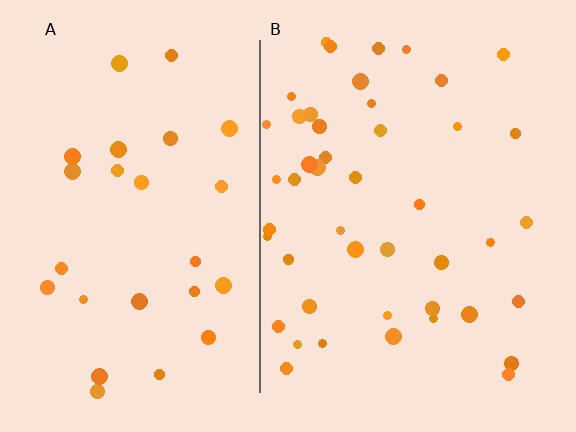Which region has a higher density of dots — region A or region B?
B (the right).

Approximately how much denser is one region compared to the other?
Approximately 1.7× — region B over region A.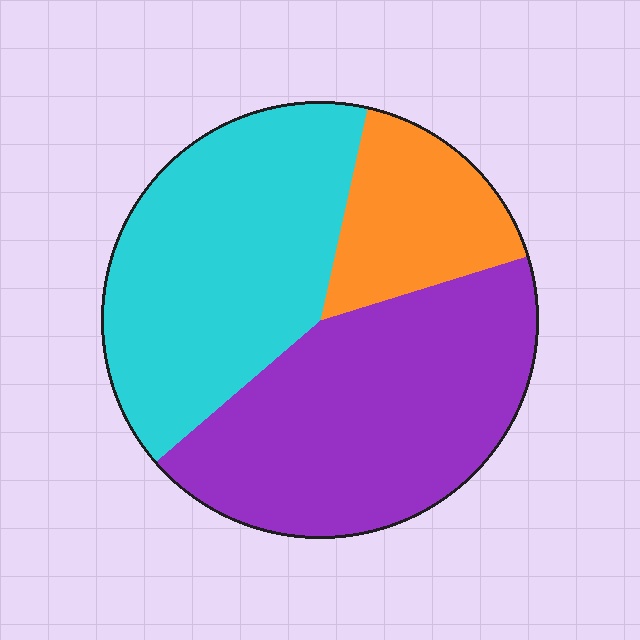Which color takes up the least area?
Orange, at roughly 15%.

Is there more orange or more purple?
Purple.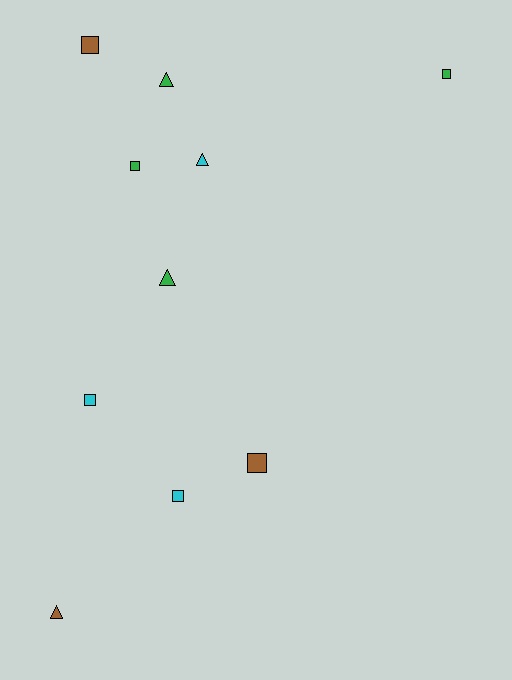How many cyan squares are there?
There are 2 cyan squares.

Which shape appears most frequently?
Square, with 6 objects.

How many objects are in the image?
There are 10 objects.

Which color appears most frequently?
Green, with 4 objects.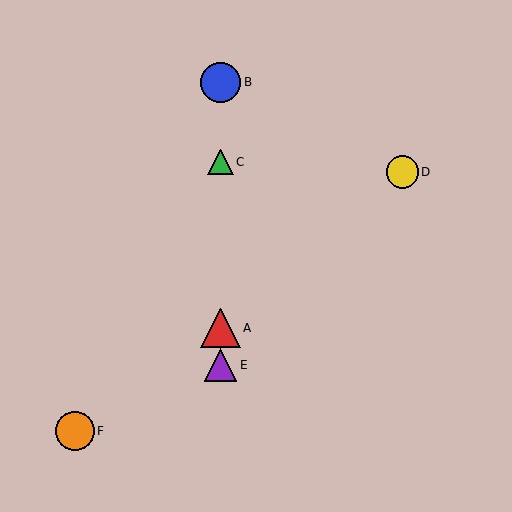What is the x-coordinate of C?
Object C is at x≈220.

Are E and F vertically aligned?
No, E is at x≈220 and F is at x≈75.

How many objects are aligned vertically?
4 objects (A, B, C, E) are aligned vertically.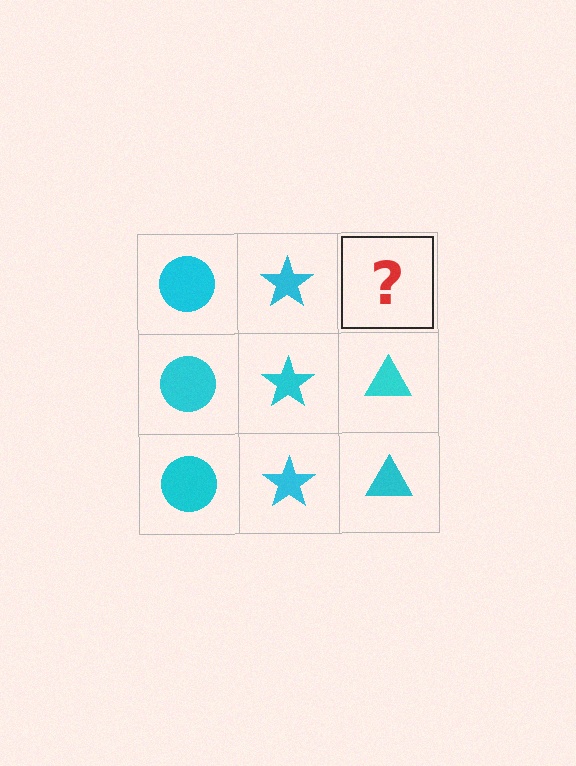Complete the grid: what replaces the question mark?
The question mark should be replaced with a cyan triangle.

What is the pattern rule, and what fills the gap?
The rule is that each column has a consistent shape. The gap should be filled with a cyan triangle.